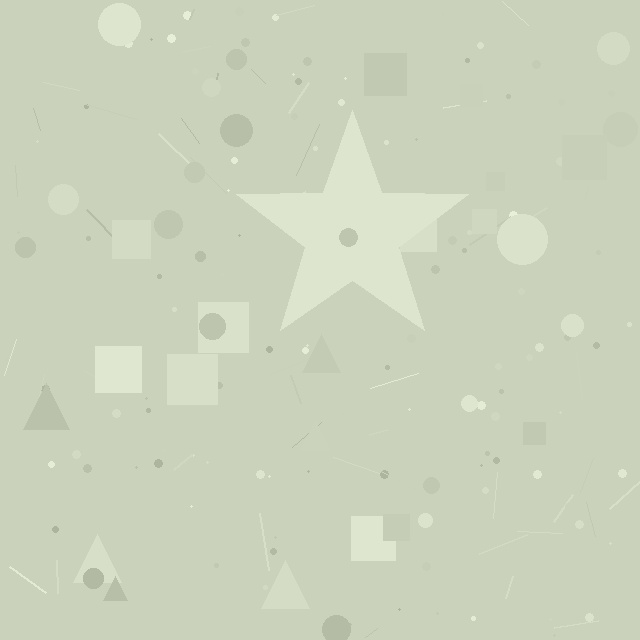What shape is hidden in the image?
A star is hidden in the image.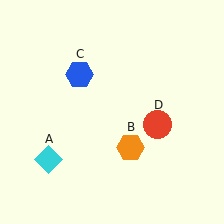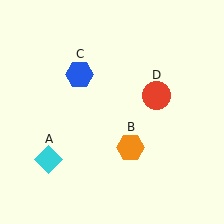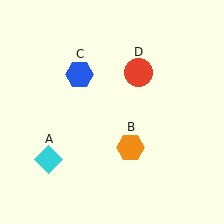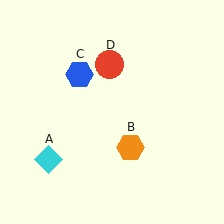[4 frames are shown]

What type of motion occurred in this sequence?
The red circle (object D) rotated counterclockwise around the center of the scene.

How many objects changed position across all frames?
1 object changed position: red circle (object D).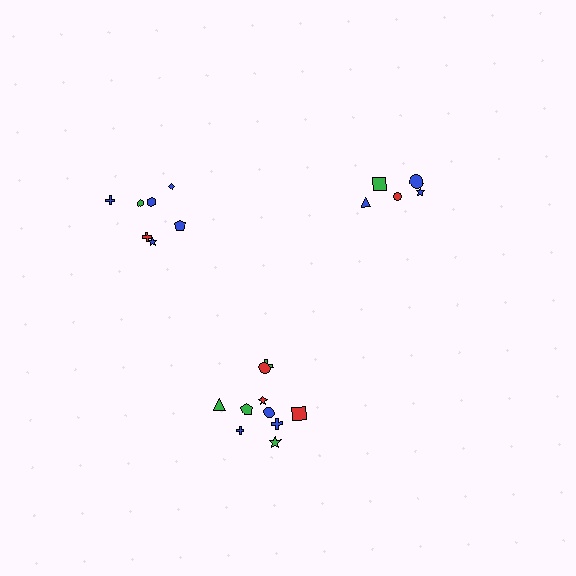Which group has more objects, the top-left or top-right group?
The top-left group.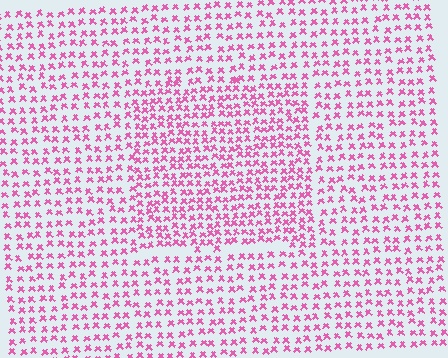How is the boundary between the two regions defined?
The boundary is defined by a change in element density (approximately 1.5x ratio). All elements are the same color, size, and shape.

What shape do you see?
I see a rectangle.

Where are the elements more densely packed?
The elements are more densely packed inside the rectangle boundary.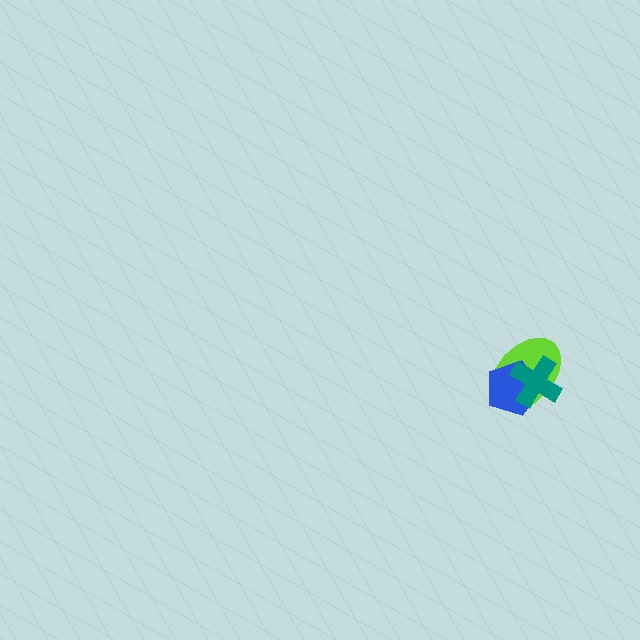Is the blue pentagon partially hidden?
Yes, it is partially covered by another shape.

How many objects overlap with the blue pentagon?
2 objects overlap with the blue pentagon.